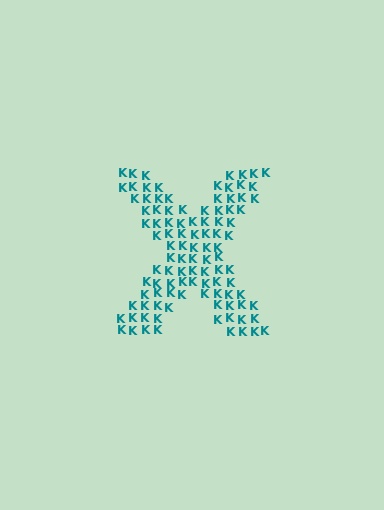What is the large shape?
The large shape is the letter X.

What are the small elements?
The small elements are letter K's.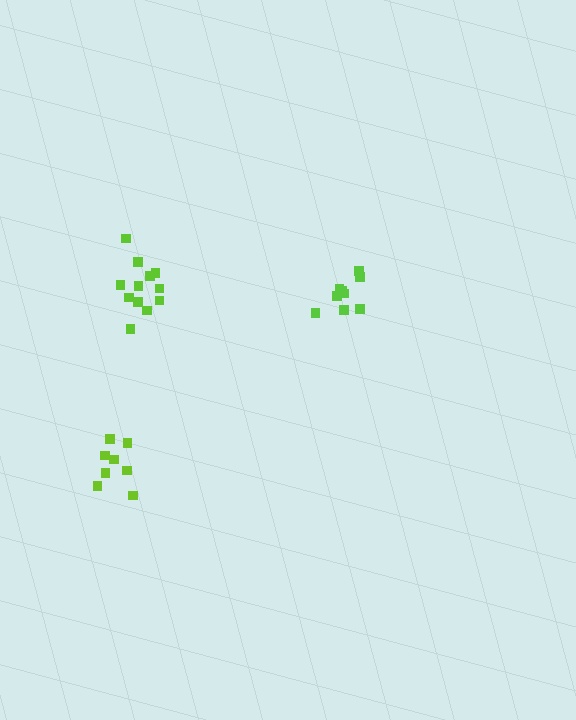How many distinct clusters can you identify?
There are 3 distinct clusters.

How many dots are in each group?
Group 1: 10 dots, Group 2: 8 dots, Group 3: 12 dots (30 total).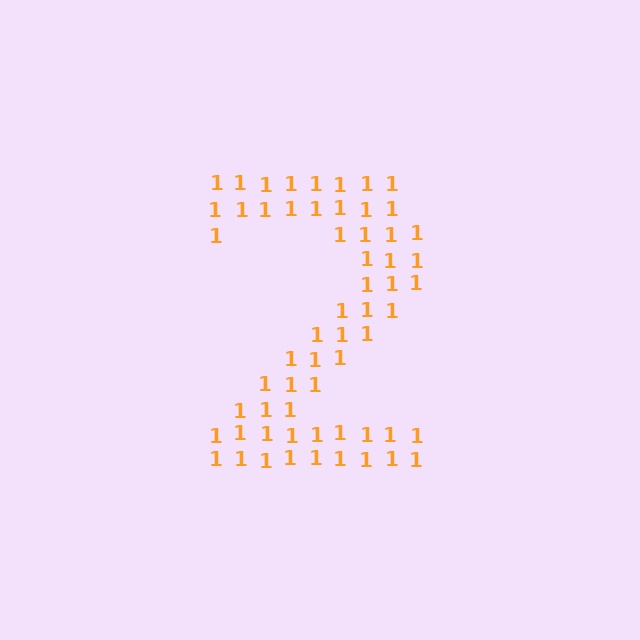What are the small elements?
The small elements are digit 1's.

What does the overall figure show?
The overall figure shows the digit 2.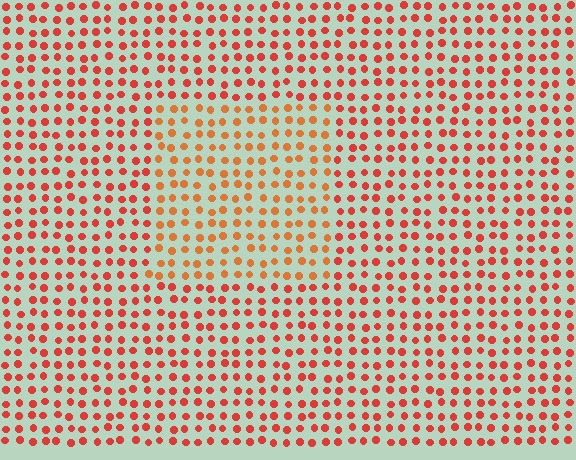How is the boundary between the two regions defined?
The boundary is defined purely by a slight shift in hue (about 23 degrees). Spacing, size, and orientation are identical on both sides.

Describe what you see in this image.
The image is filled with small red elements in a uniform arrangement. A rectangle-shaped region is visible where the elements are tinted to a slightly different hue, forming a subtle color boundary.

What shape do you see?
I see a rectangle.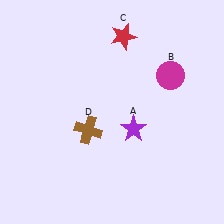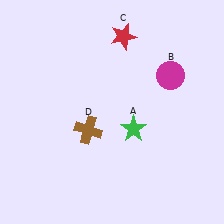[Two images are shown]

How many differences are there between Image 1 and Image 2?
There is 1 difference between the two images.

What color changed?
The star (A) changed from purple in Image 1 to green in Image 2.